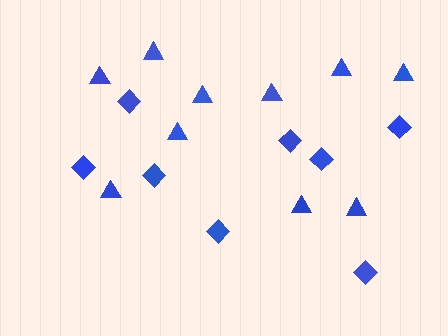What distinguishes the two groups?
There are 2 groups: one group of diamonds (8) and one group of triangles (10).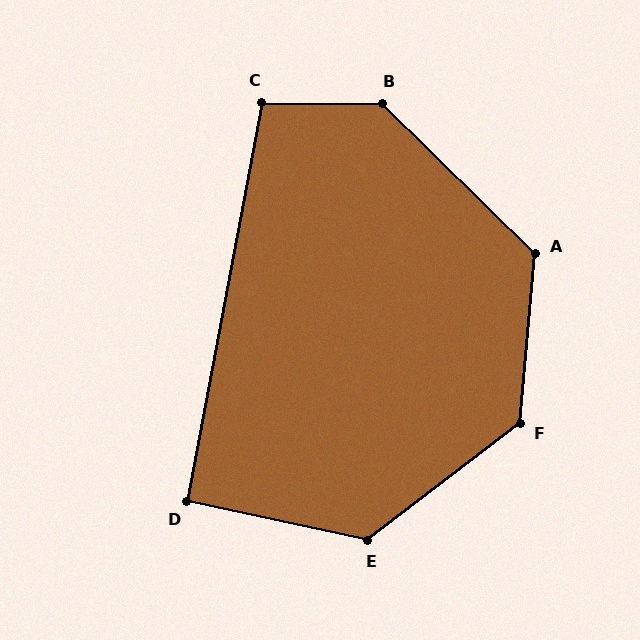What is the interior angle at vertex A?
Approximately 129 degrees (obtuse).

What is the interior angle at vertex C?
Approximately 100 degrees (obtuse).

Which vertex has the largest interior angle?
B, at approximately 136 degrees.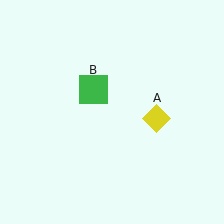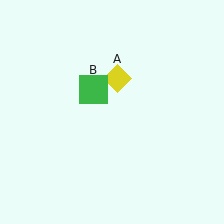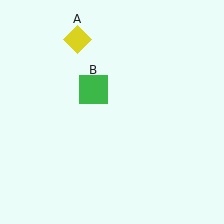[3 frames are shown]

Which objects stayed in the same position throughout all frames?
Green square (object B) remained stationary.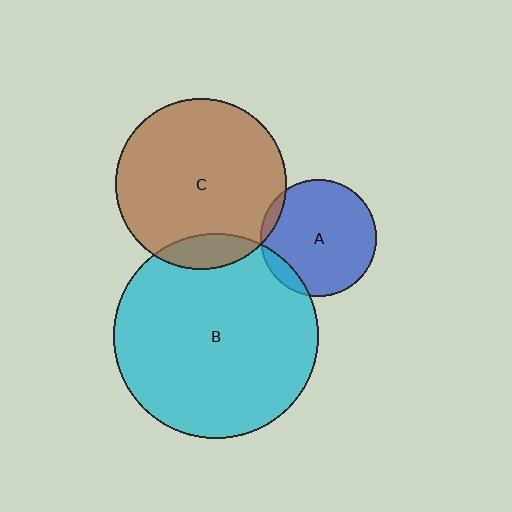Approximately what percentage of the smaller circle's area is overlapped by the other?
Approximately 10%.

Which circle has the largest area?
Circle B (cyan).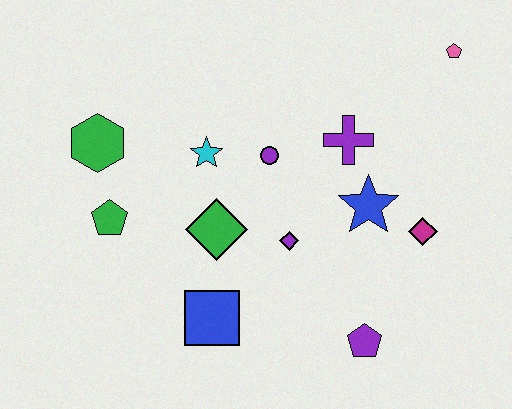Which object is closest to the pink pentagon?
The purple cross is closest to the pink pentagon.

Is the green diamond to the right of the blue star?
No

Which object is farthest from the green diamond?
The pink pentagon is farthest from the green diamond.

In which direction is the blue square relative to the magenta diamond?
The blue square is to the left of the magenta diamond.